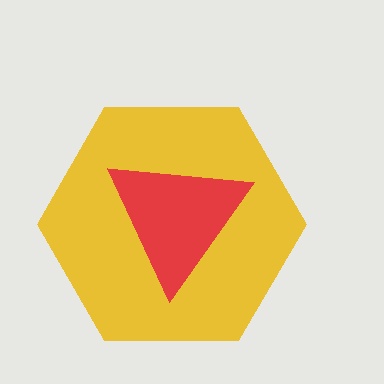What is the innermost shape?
The red triangle.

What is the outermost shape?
The yellow hexagon.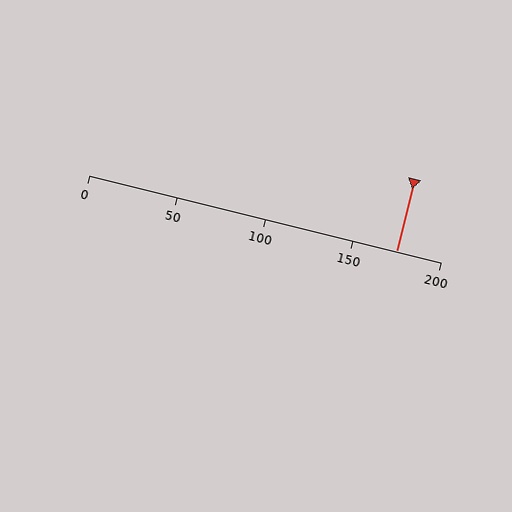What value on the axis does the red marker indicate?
The marker indicates approximately 175.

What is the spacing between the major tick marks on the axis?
The major ticks are spaced 50 apart.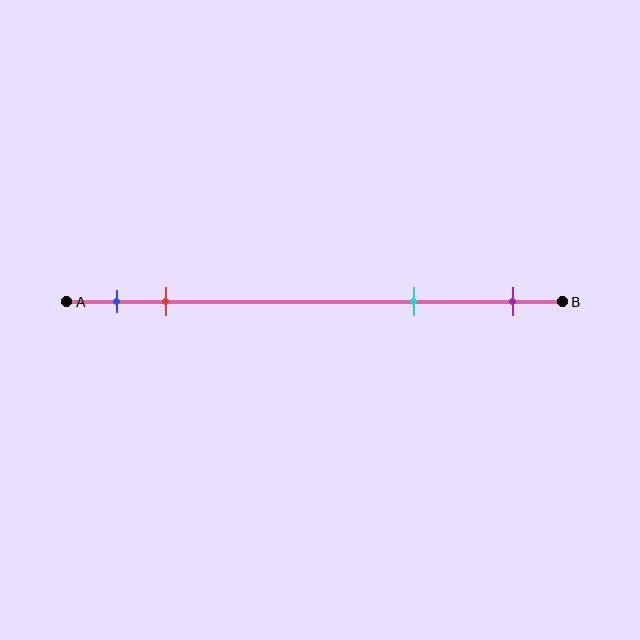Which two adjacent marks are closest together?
The blue and red marks are the closest adjacent pair.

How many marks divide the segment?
There are 4 marks dividing the segment.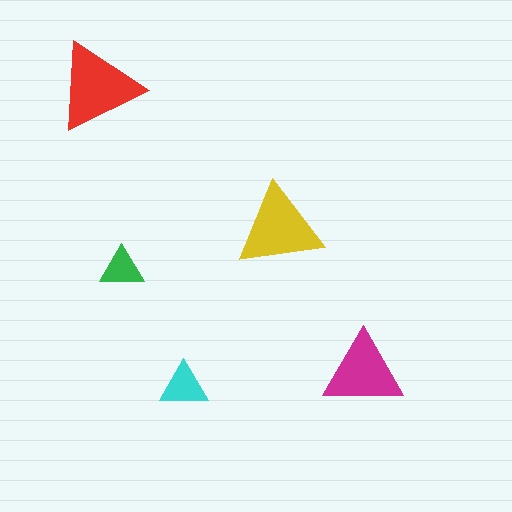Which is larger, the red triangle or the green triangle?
The red one.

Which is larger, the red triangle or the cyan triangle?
The red one.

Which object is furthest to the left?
The red triangle is leftmost.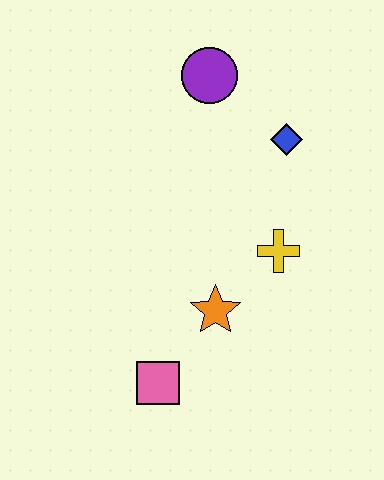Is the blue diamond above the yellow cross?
Yes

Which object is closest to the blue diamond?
The purple circle is closest to the blue diamond.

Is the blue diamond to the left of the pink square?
No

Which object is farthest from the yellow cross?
The purple circle is farthest from the yellow cross.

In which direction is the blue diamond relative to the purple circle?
The blue diamond is to the right of the purple circle.